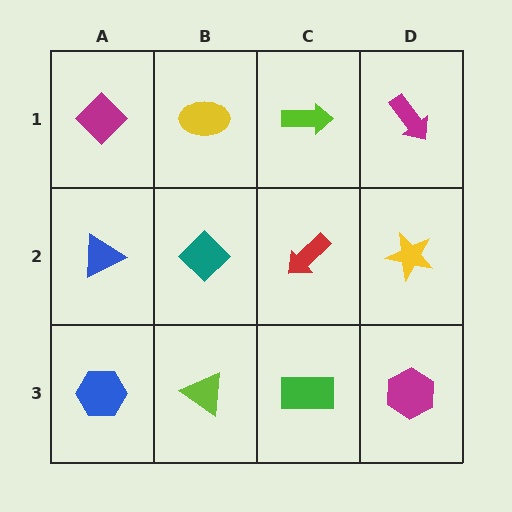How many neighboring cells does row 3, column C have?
3.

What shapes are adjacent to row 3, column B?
A teal diamond (row 2, column B), a blue hexagon (row 3, column A), a green rectangle (row 3, column C).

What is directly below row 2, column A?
A blue hexagon.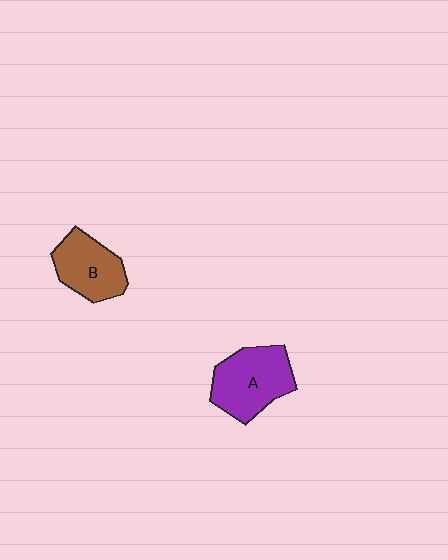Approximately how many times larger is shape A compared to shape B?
Approximately 1.2 times.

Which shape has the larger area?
Shape A (purple).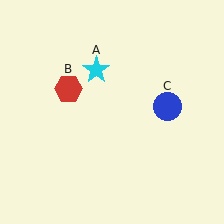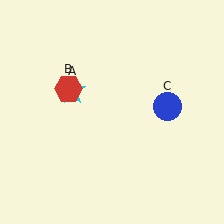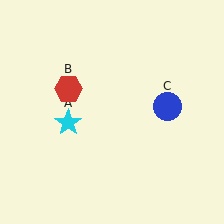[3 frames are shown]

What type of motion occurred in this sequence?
The cyan star (object A) rotated counterclockwise around the center of the scene.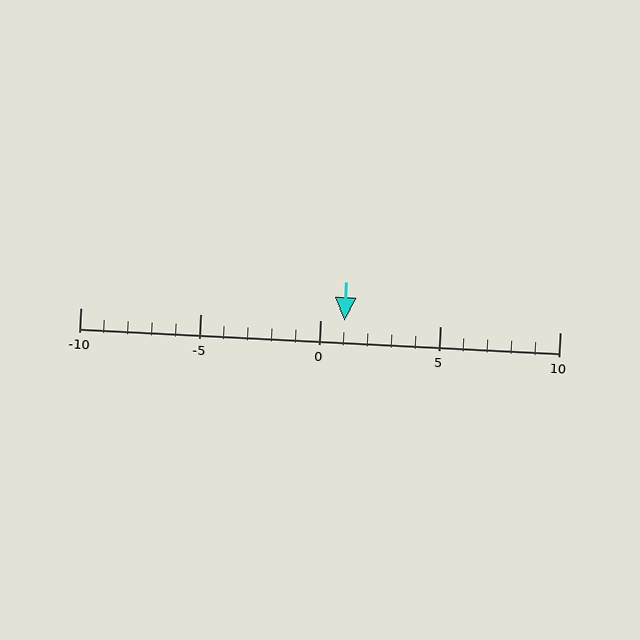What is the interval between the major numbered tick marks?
The major tick marks are spaced 5 units apart.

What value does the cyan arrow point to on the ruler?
The cyan arrow points to approximately 1.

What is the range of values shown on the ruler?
The ruler shows values from -10 to 10.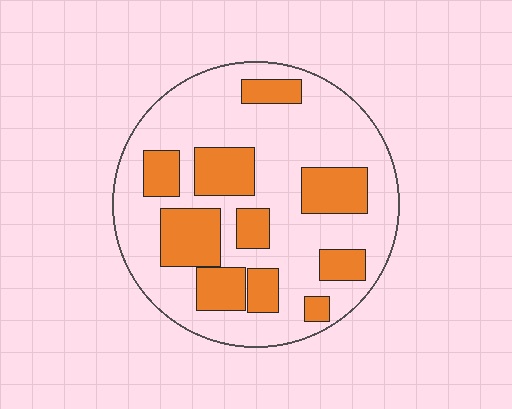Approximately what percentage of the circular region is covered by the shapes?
Approximately 30%.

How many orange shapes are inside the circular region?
10.